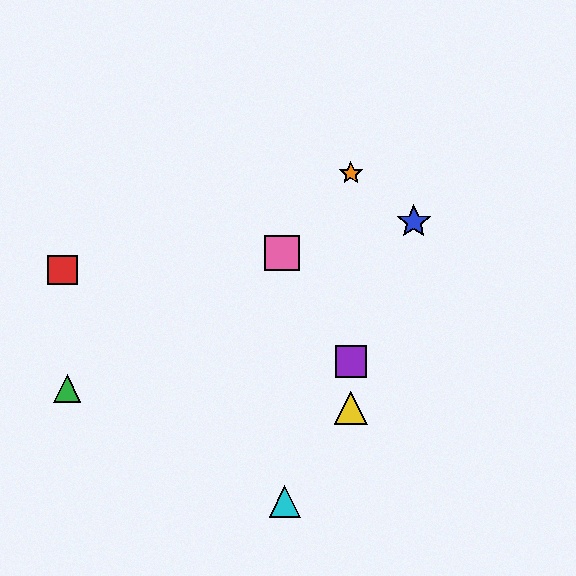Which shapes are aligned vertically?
The yellow triangle, the purple square, the orange star are aligned vertically.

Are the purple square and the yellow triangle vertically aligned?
Yes, both are at x≈351.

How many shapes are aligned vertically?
3 shapes (the yellow triangle, the purple square, the orange star) are aligned vertically.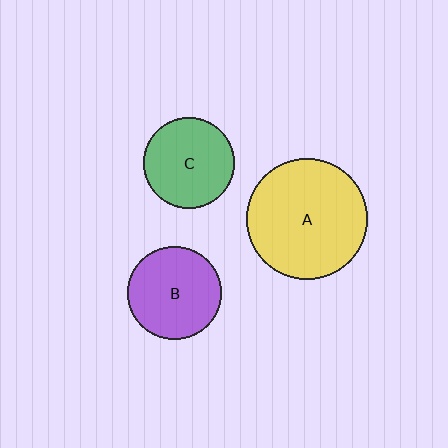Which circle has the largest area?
Circle A (yellow).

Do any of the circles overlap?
No, none of the circles overlap.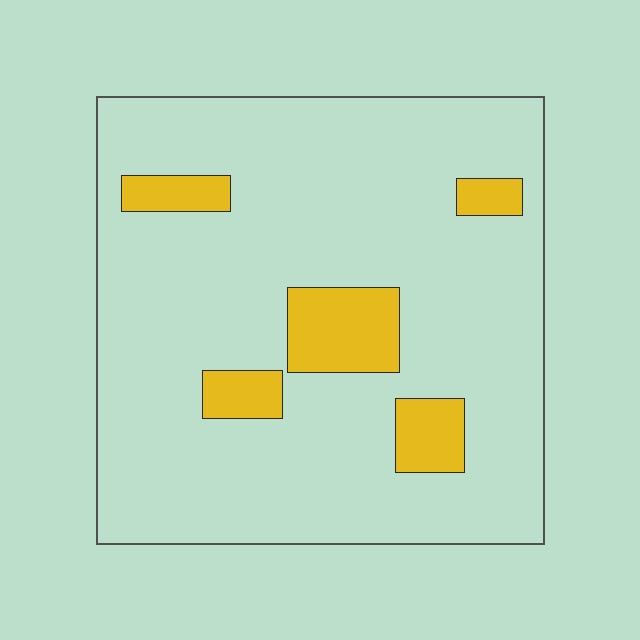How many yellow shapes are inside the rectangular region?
5.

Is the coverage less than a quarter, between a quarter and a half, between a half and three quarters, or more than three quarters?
Less than a quarter.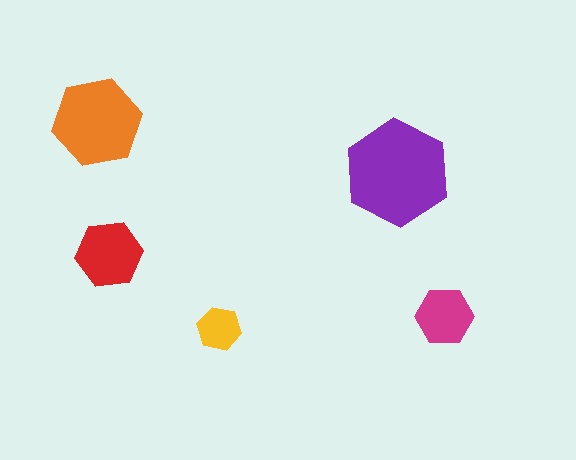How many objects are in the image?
There are 5 objects in the image.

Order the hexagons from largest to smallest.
the purple one, the orange one, the red one, the magenta one, the yellow one.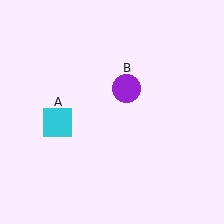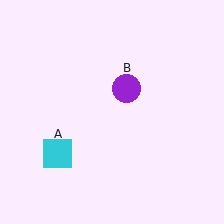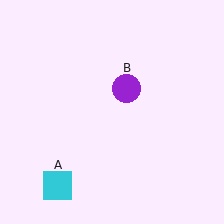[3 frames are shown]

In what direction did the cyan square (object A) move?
The cyan square (object A) moved down.